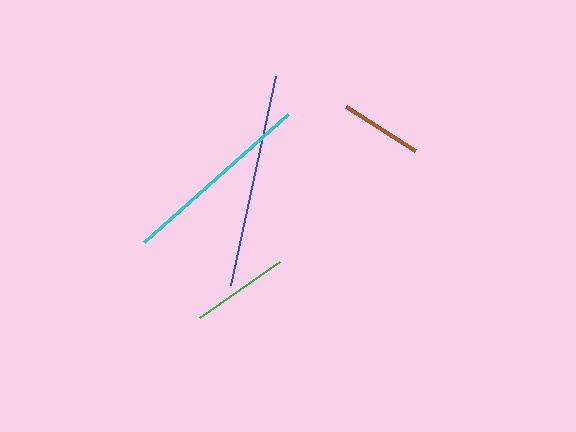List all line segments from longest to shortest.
From longest to shortest: blue, cyan, green, brown.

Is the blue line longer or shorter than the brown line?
The blue line is longer than the brown line.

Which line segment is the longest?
The blue line is the longest at approximately 213 pixels.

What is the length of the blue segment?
The blue segment is approximately 213 pixels long.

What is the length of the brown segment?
The brown segment is approximately 82 pixels long.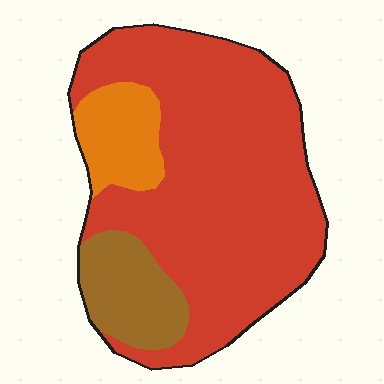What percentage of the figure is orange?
Orange takes up about one eighth (1/8) of the figure.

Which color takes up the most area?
Red, at roughly 75%.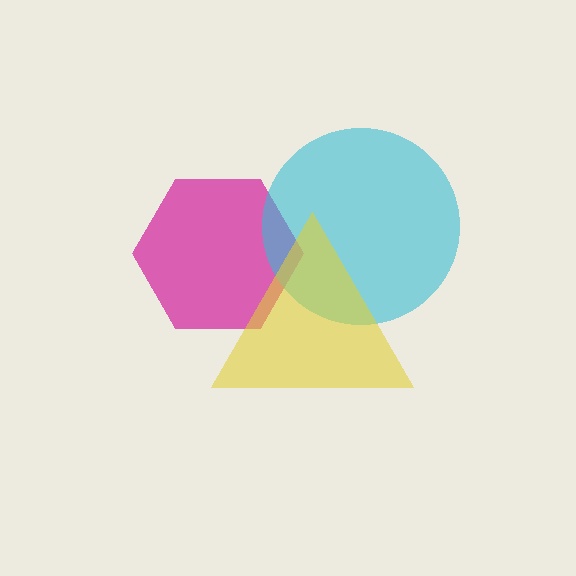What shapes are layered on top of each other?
The layered shapes are: a magenta hexagon, a cyan circle, a yellow triangle.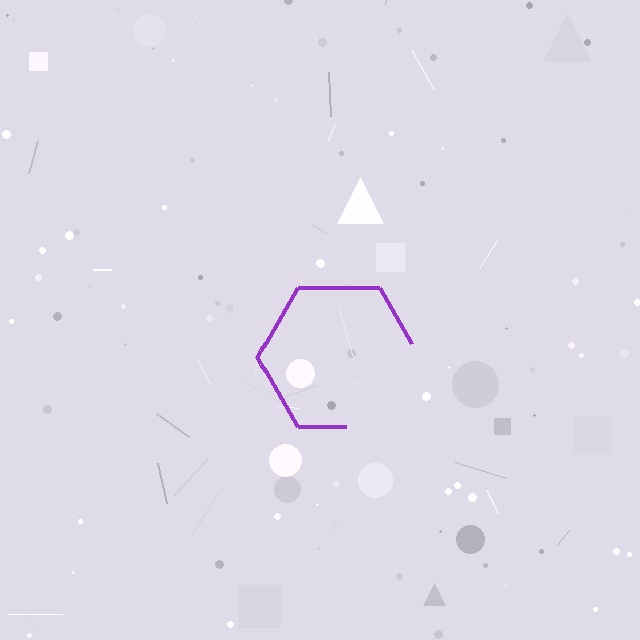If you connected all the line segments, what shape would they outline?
They would outline a hexagon.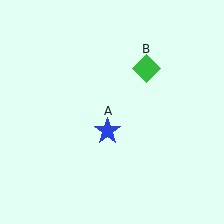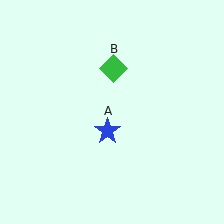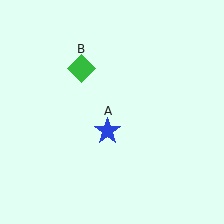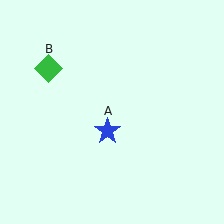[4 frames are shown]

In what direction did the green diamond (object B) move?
The green diamond (object B) moved left.